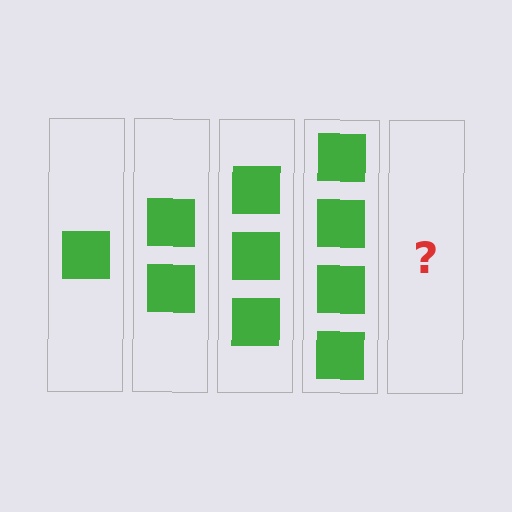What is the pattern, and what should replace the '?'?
The pattern is that each step adds one more square. The '?' should be 5 squares.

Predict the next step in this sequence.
The next step is 5 squares.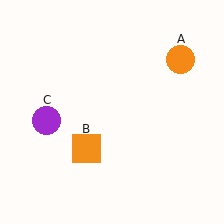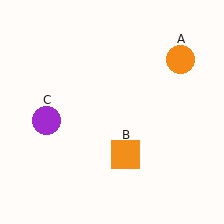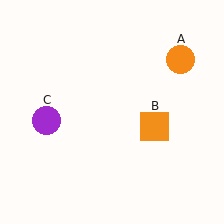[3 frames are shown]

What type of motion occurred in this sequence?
The orange square (object B) rotated counterclockwise around the center of the scene.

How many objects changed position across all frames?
1 object changed position: orange square (object B).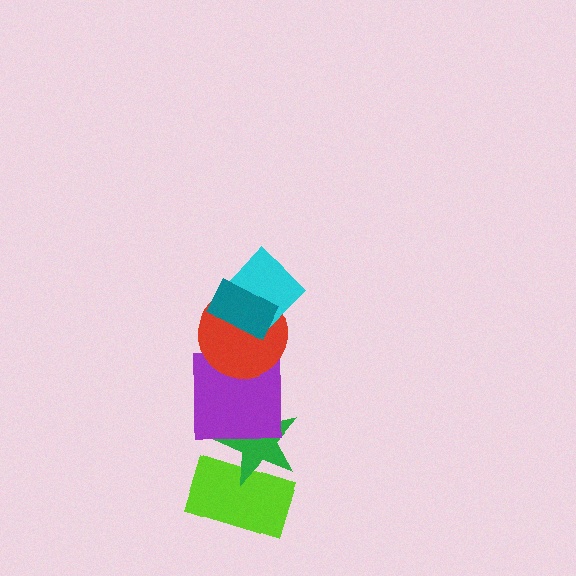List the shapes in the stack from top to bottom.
From top to bottom: the teal rectangle, the cyan diamond, the red circle, the purple square, the green star, the lime rectangle.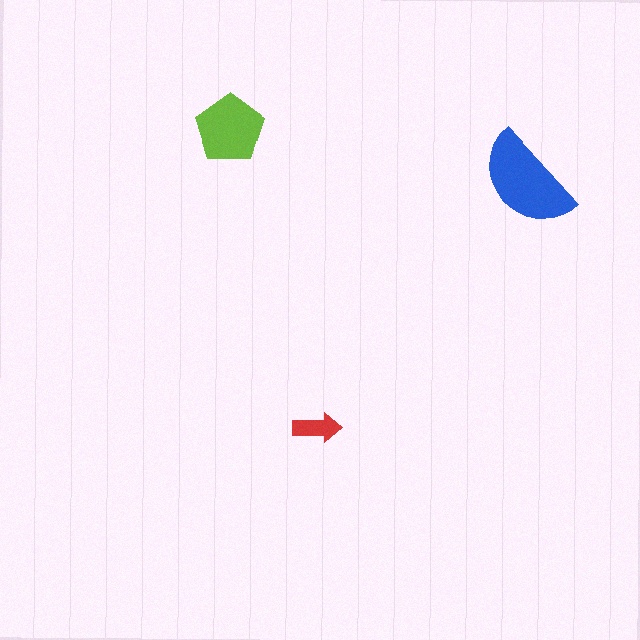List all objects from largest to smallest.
The blue semicircle, the lime pentagon, the red arrow.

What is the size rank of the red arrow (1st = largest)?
3rd.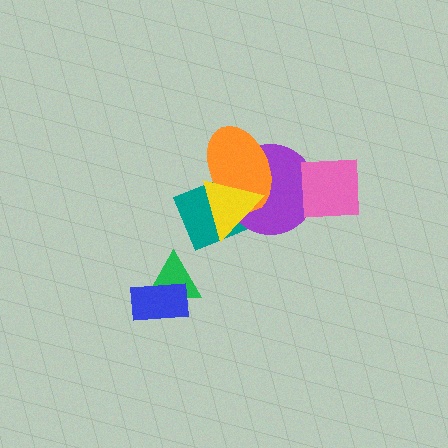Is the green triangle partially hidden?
Yes, it is partially covered by another shape.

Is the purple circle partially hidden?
Yes, it is partially covered by another shape.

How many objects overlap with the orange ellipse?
3 objects overlap with the orange ellipse.